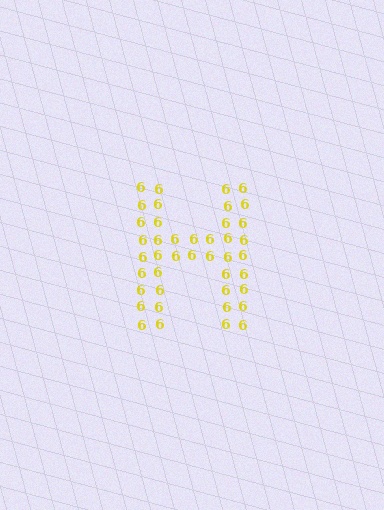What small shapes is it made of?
It is made of small digit 6's.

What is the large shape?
The large shape is the letter H.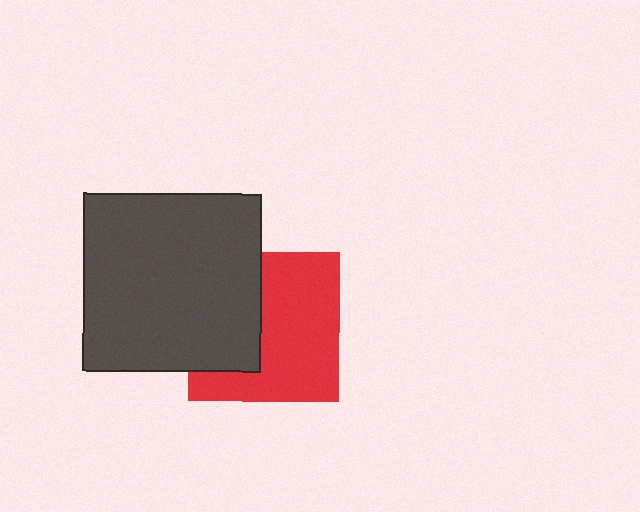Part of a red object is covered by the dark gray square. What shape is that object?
It is a square.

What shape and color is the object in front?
The object in front is a dark gray square.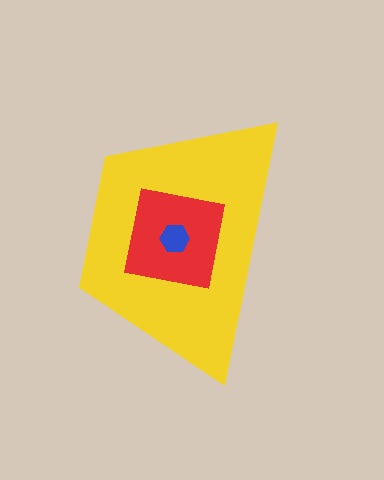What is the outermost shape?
The yellow trapezoid.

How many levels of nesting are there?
3.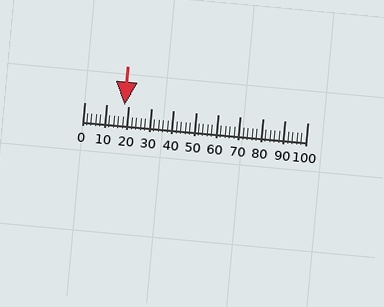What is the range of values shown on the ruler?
The ruler shows values from 0 to 100.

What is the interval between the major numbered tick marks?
The major tick marks are spaced 10 units apart.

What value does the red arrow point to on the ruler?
The red arrow points to approximately 18.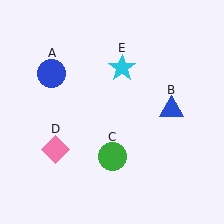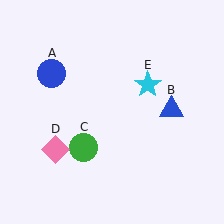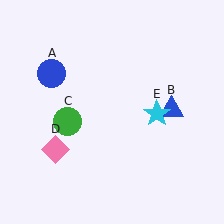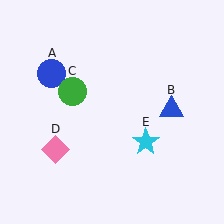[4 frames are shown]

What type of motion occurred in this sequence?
The green circle (object C), cyan star (object E) rotated clockwise around the center of the scene.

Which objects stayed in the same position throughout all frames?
Blue circle (object A) and blue triangle (object B) and pink diamond (object D) remained stationary.